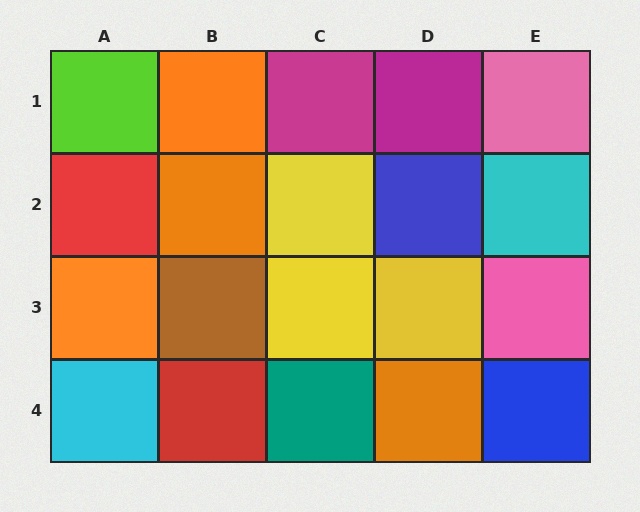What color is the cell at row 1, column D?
Magenta.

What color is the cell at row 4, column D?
Orange.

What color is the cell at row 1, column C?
Magenta.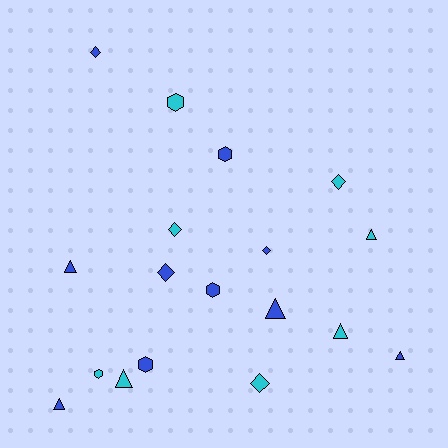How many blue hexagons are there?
There are 3 blue hexagons.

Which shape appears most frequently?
Triangle, with 7 objects.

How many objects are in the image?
There are 18 objects.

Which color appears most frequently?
Blue, with 10 objects.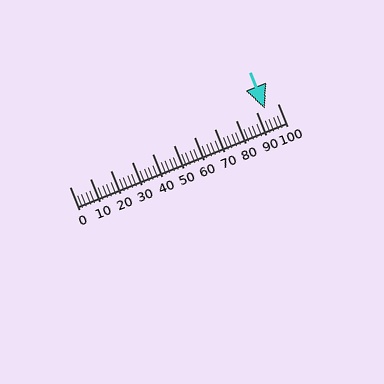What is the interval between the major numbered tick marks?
The major tick marks are spaced 10 units apart.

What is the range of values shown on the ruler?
The ruler shows values from 0 to 100.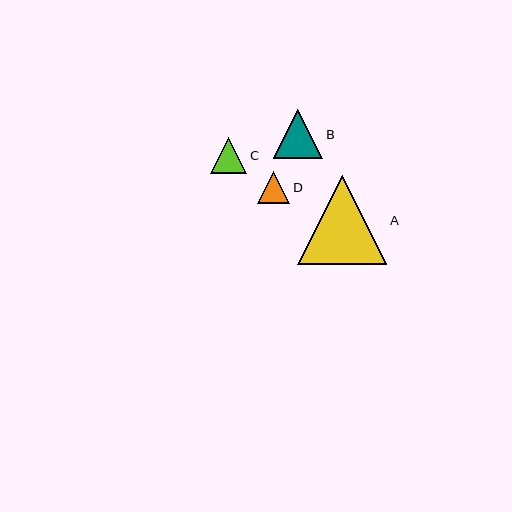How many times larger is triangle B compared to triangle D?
Triangle B is approximately 1.5 times the size of triangle D.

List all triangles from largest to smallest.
From largest to smallest: A, B, C, D.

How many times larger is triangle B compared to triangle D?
Triangle B is approximately 1.5 times the size of triangle D.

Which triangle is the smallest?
Triangle D is the smallest with a size of approximately 32 pixels.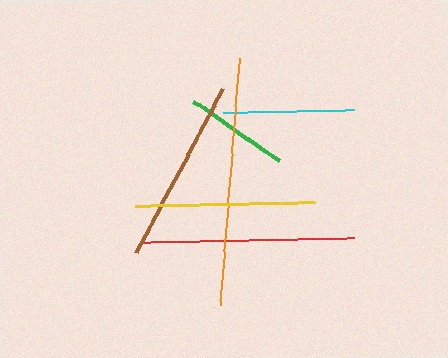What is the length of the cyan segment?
The cyan segment is approximately 131 pixels long.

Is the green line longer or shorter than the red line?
The red line is longer than the green line.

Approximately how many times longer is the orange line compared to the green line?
The orange line is approximately 2.4 times the length of the green line.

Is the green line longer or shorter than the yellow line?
The yellow line is longer than the green line.